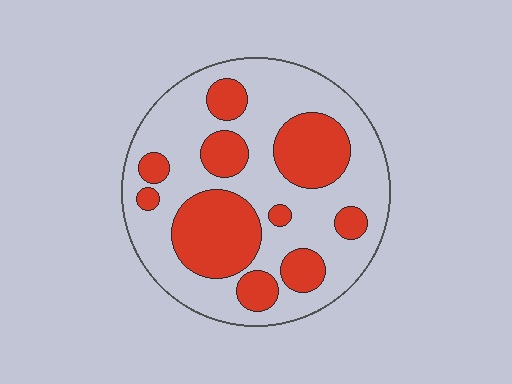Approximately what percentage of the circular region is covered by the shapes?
Approximately 35%.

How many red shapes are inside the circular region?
10.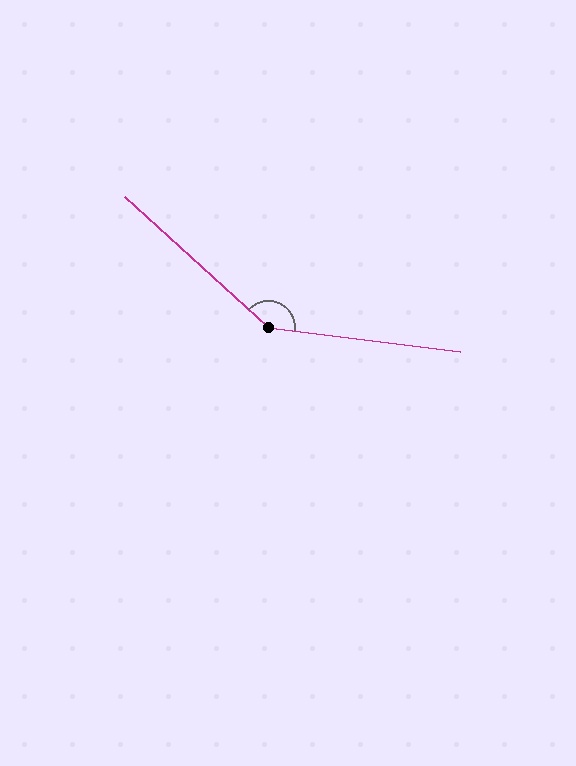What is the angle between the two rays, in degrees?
Approximately 145 degrees.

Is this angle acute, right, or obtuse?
It is obtuse.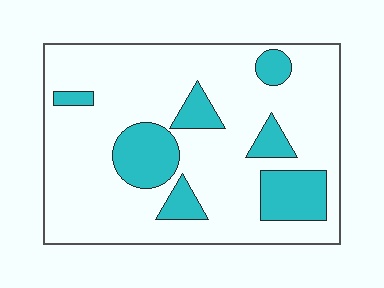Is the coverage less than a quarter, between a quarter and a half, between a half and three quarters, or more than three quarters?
Less than a quarter.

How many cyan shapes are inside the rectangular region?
7.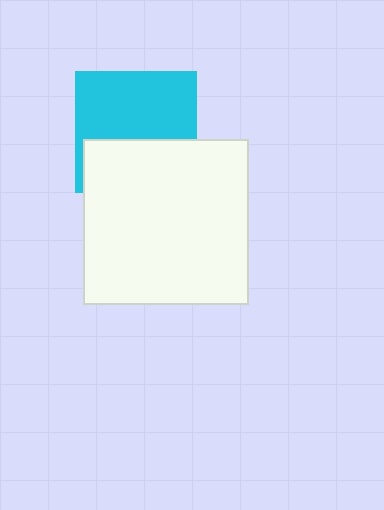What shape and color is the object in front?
The object in front is a white square.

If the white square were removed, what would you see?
You would see the complete cyan square.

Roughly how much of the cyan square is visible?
About half of it is visible (roughly 59%).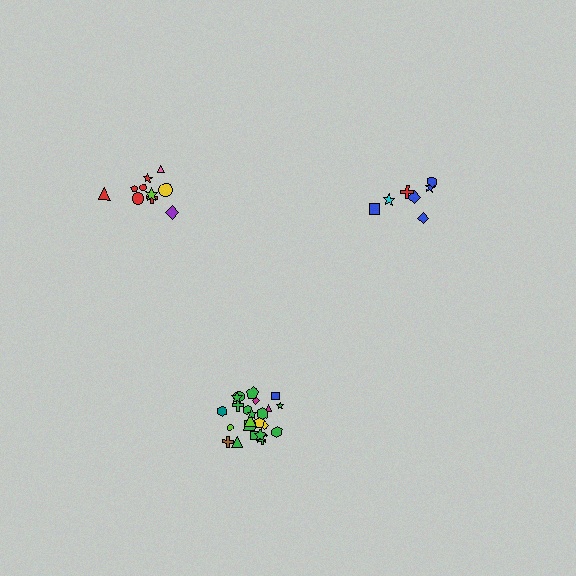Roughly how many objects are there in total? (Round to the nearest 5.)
Roughly 40 objects in total.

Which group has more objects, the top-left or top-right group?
The top-left group.